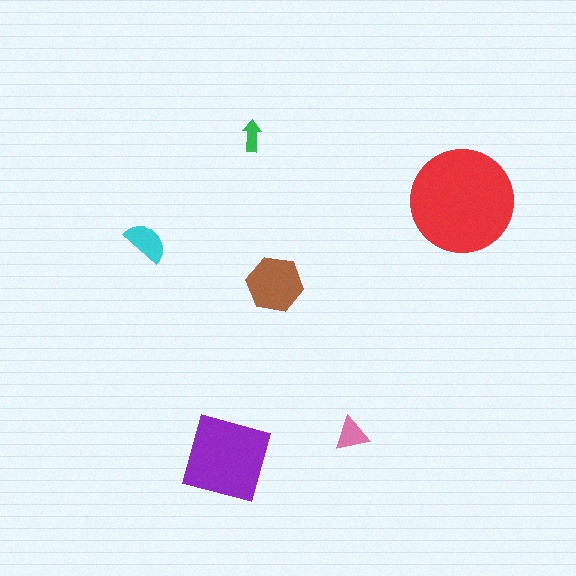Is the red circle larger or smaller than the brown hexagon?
Larger.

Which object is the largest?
The red circle.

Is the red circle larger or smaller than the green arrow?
Larger.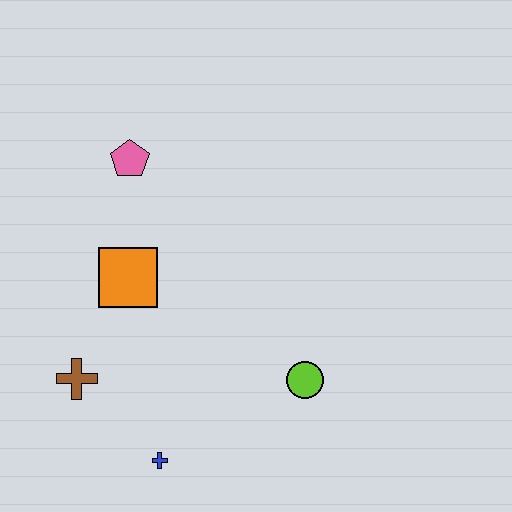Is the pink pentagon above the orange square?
Yes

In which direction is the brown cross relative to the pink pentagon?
The brown cross is below the pink pentagon.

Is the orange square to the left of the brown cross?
No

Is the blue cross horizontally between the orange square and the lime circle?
Yes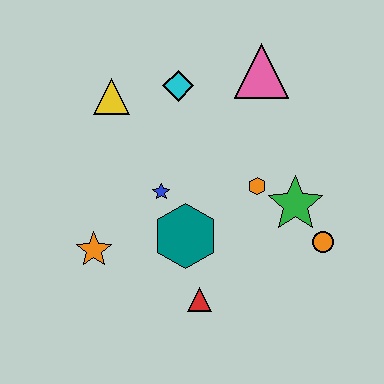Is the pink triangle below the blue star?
No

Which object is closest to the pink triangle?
The cyan diamond is closest to the pink triangle.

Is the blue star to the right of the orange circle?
No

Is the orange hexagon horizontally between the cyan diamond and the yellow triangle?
No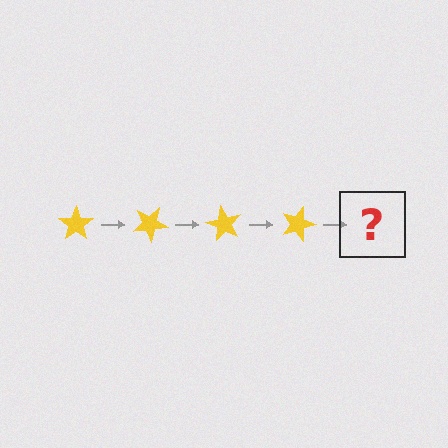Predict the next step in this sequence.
The next step is a yellow star rotated 120 degrees.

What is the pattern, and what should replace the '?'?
The pattern is that the star rotates 30 degrees each step. The '?' should be a yellow star rotated 120 degrees.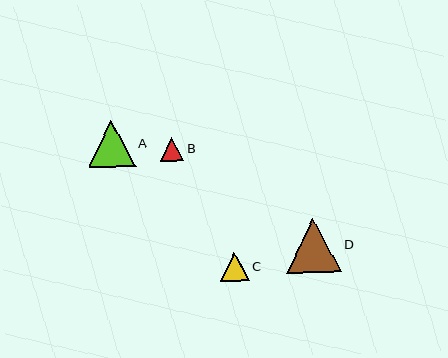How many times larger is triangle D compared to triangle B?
Triangle D is approximately 2.3 times the size of triangle B.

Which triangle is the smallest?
Triangle B is the smallest with a size of approximately 24 pixels.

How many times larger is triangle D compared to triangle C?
Triangle D is approximately 1.9 times the size of triangle C.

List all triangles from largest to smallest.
From largest to smallest: D, A, C, B.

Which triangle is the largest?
Triangle D is the largest with a size of approximately 55 pixels.